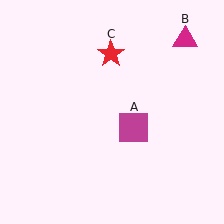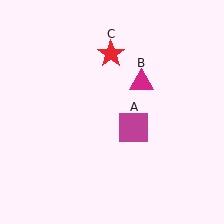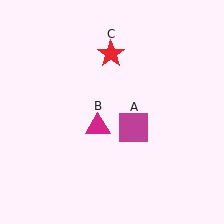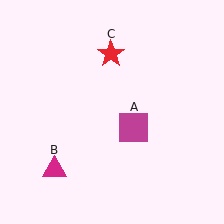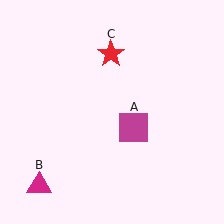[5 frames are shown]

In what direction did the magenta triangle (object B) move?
The magenta triangle (object B) moved down and to the left.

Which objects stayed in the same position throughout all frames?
Magenta square (object A) and red star (object C) remained stationary.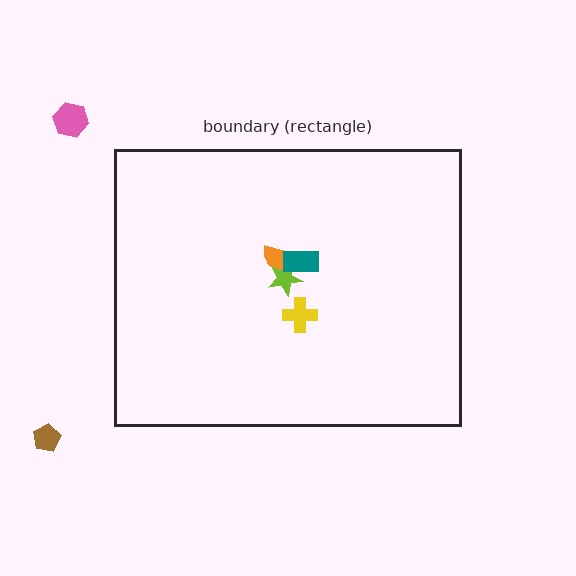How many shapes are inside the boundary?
4 inside, 2 outside.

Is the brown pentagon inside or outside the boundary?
Outside.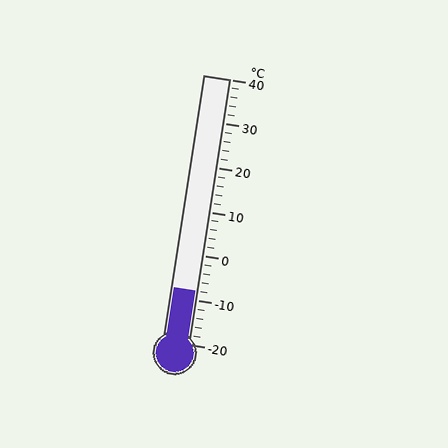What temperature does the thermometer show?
The thermometer shows approximately -8°C.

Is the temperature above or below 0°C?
The temperature is below 0°C.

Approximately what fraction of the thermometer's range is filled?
The thermometer is filled to approximately 20% of its range.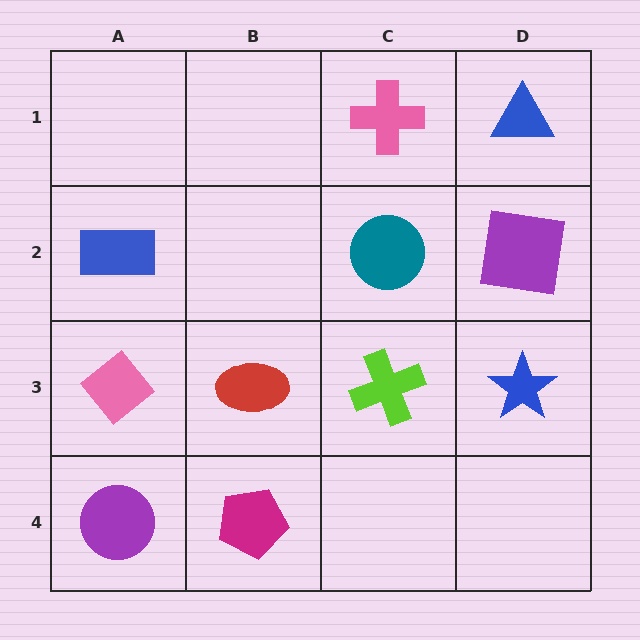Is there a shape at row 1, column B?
No, that cell is empty.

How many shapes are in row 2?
3 shapes.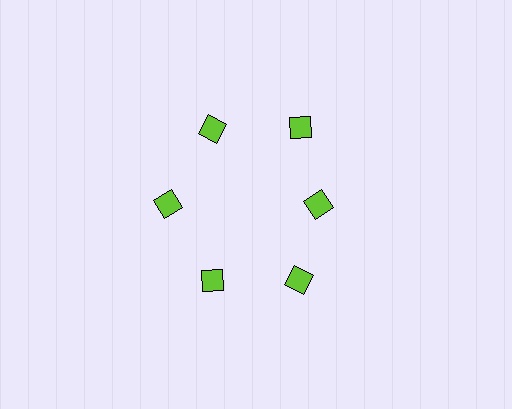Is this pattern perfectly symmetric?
No. The 6 lime diamonds are arranged in a ring, but one element near the 3 o'clock position is pulled inward toward the center, breaking the 6-fold rotational symmetry.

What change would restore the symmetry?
The symmetry would be restored by moving it outward, back onto the ring so that all 6 diamonds sit at equal angles and equal distance from the center.